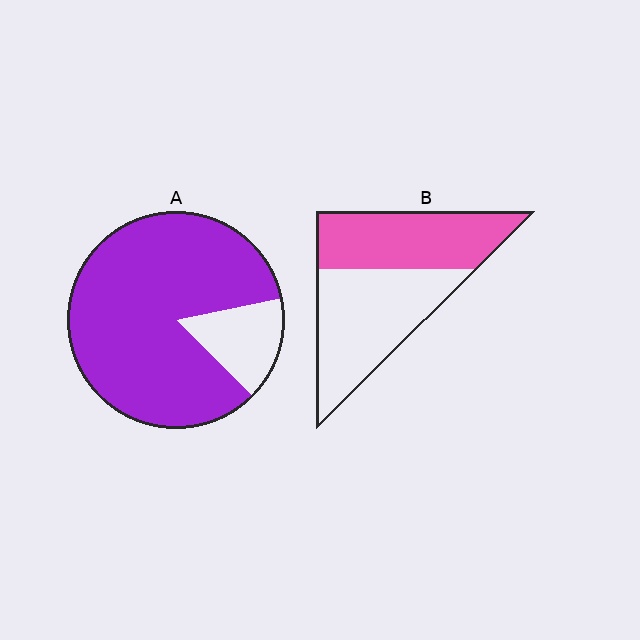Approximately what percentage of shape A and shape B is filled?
A is approximately 85% and B is approximately 45%.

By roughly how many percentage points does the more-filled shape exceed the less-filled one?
By roughly 40 percentage points (A over B).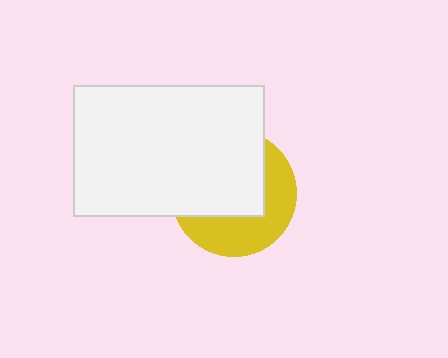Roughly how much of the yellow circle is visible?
A small part of it is visible (roughly 42%).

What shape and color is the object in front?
The object in front is a white rectangle.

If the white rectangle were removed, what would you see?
You would see the complete yellow circle.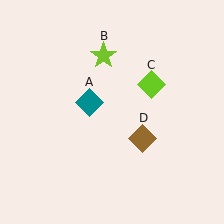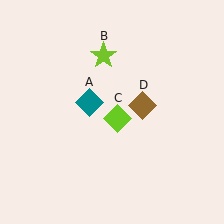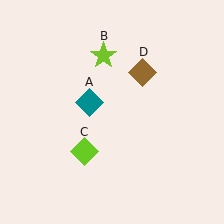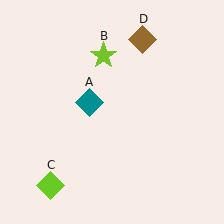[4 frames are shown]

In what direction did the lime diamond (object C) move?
The lime diamond (object C) moved down and to the left.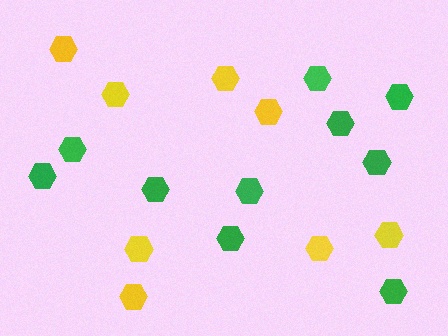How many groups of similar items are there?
There are 2 groups: one group of green hexagons (10) and one group of yellow hexagons (8).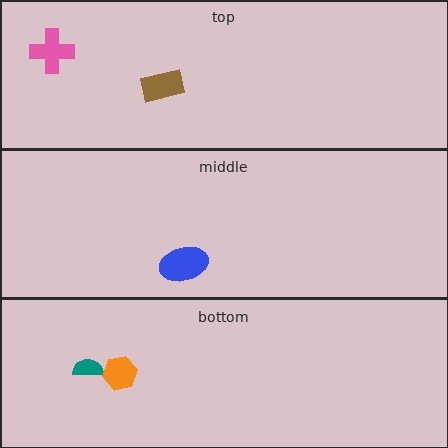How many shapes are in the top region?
2.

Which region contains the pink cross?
The top region.